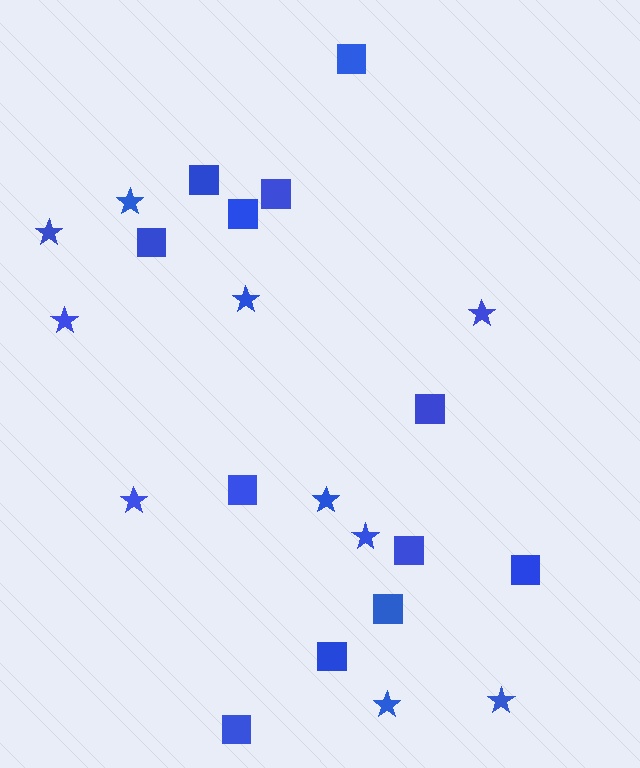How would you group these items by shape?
There are 2 groups: one group of squares (12) and one group of stars (10).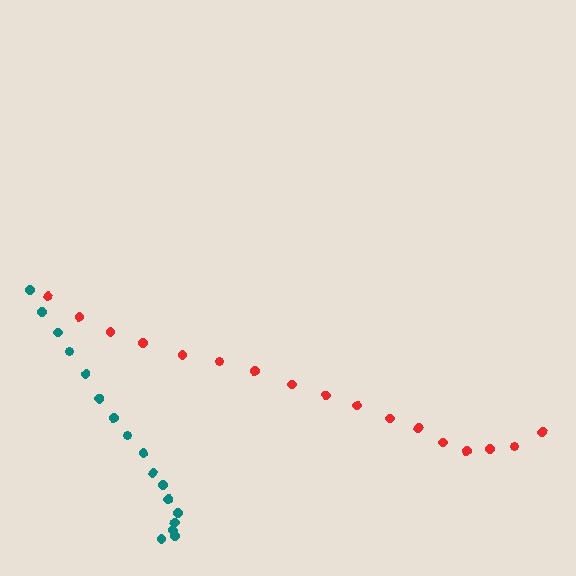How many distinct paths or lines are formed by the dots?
There are 2 distinct paths.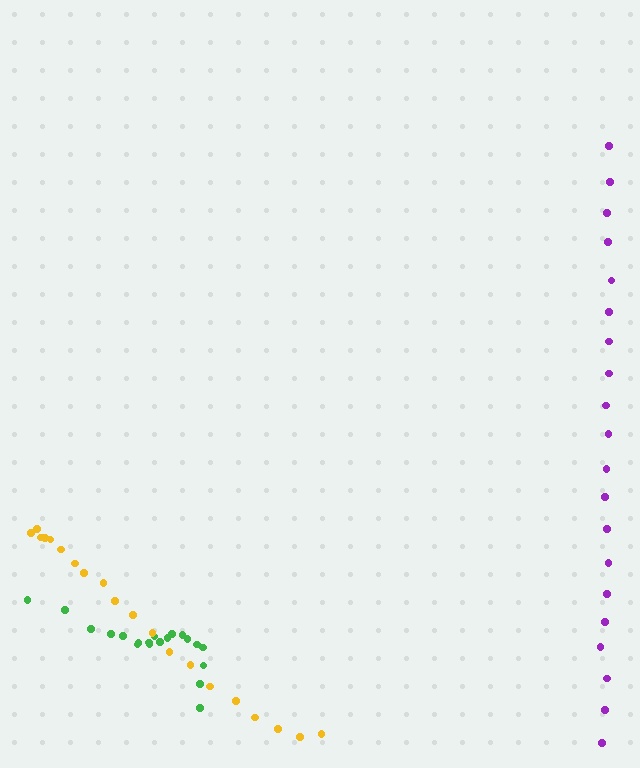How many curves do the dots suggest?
There are 3 distinct paths.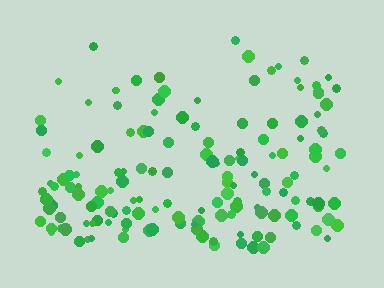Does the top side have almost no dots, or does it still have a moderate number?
Still a moderate number, just noticeably fewer than the bottom.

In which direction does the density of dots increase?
From top to bottom, with the bottom side densest.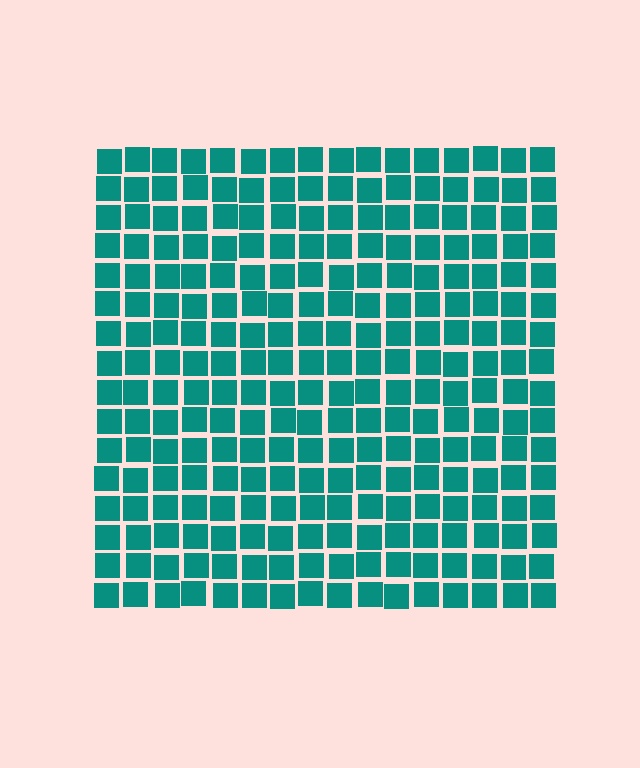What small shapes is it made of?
It is made of small squares.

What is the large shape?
The large shape is a square.